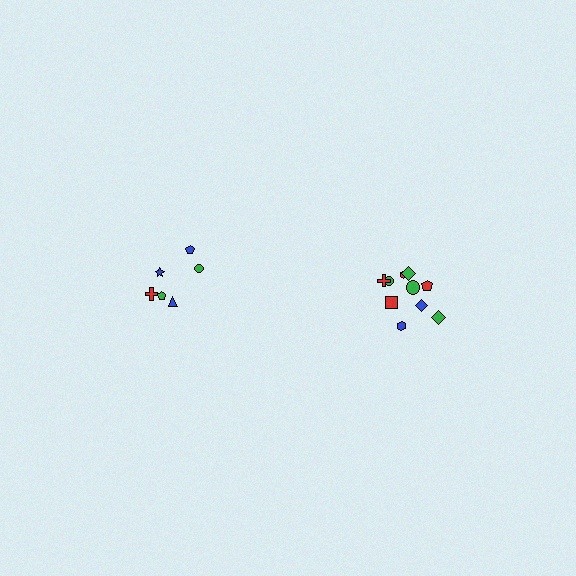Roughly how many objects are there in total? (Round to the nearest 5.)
Roughly 15 objects in total.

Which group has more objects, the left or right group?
The right group.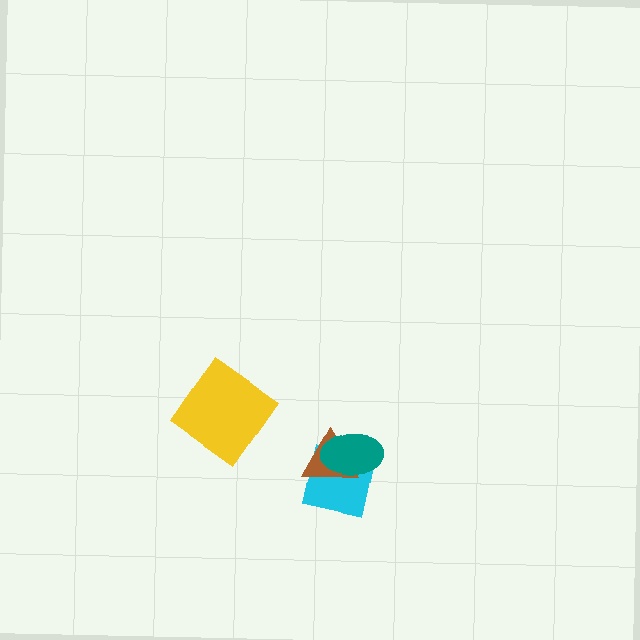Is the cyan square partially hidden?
Yes, it is partially covered by another shape.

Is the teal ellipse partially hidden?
No, no other shape covers it.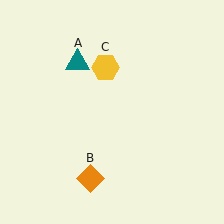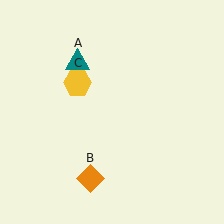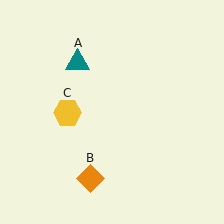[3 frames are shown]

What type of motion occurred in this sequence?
The yellow hexagon (object C) rotated counterclockwise around the center of the scene.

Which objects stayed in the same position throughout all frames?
Teal triangle (object A) and orange diamond (object B) remained stationary.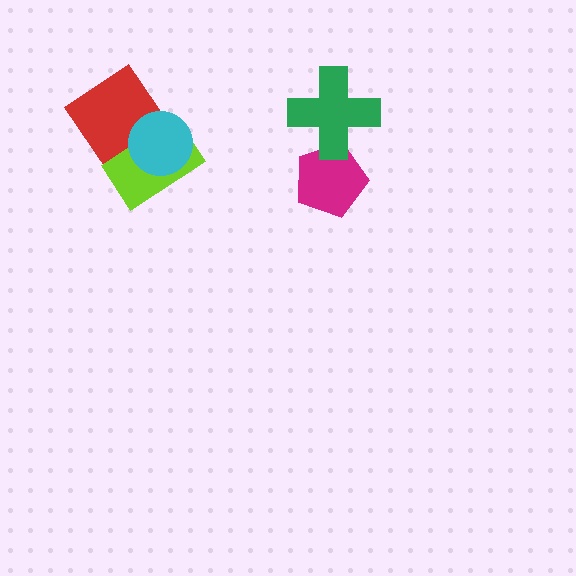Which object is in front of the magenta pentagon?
The green cross is in front of the magenta pentagon.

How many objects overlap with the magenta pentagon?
1 object overlaps with the magenta pentagon.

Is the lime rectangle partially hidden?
Yes, it is partially covered by another shape.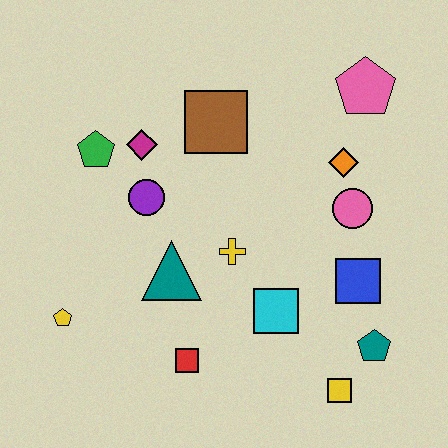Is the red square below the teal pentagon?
Yes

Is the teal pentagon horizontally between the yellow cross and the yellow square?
No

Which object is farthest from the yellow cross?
The pink pentagon is farthest from the yellow cross.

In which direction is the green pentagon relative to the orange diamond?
The green pentagon is to the left of the orange diamond.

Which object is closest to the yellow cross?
The teal triangle is closest to the yellow cross.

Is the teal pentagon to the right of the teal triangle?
Yes